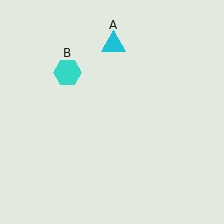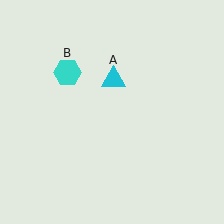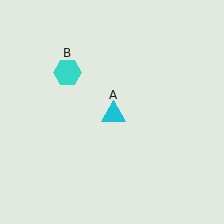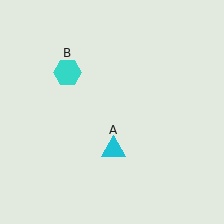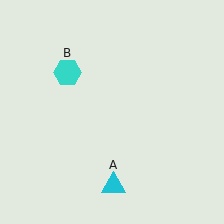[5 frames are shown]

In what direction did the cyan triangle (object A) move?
The cyan triangle (object A) moved down.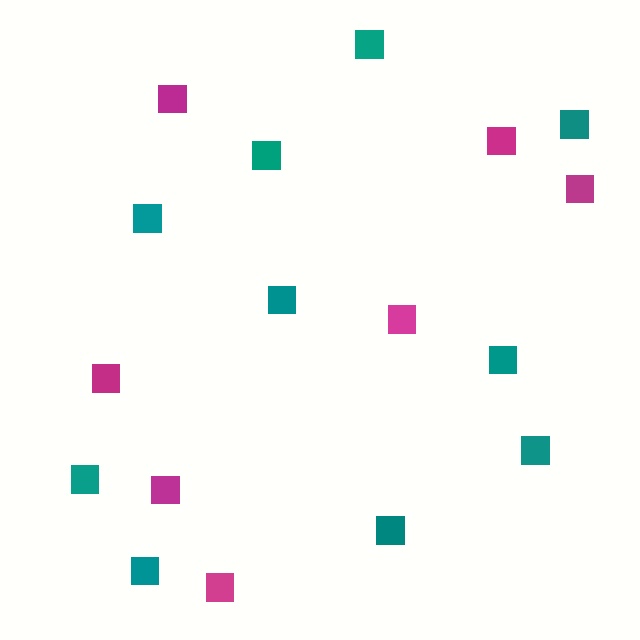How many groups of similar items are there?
There are 2 groups: one group of magenta squares (7) and one group of teal squares (10).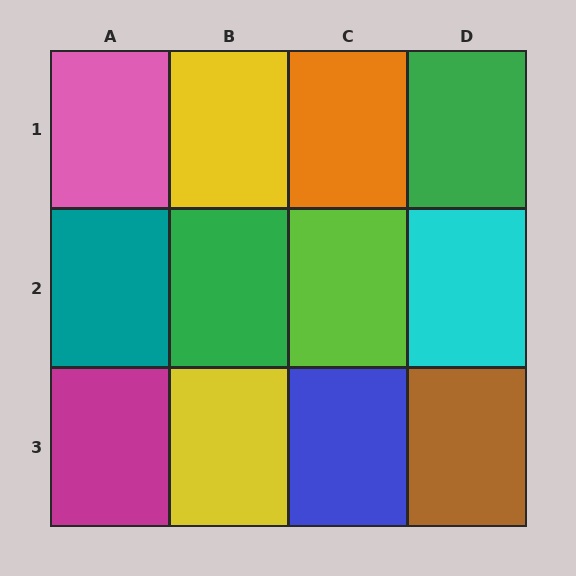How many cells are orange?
1 cell is orange.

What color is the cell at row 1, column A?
Pink.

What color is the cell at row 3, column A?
Magenta.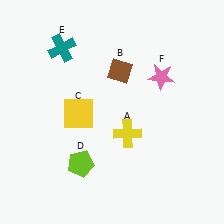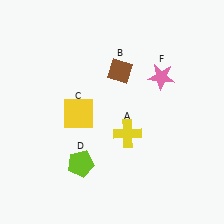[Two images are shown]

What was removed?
The teal cross (E) was removed in Image 2.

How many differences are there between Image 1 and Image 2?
There is 1 difference between the two images.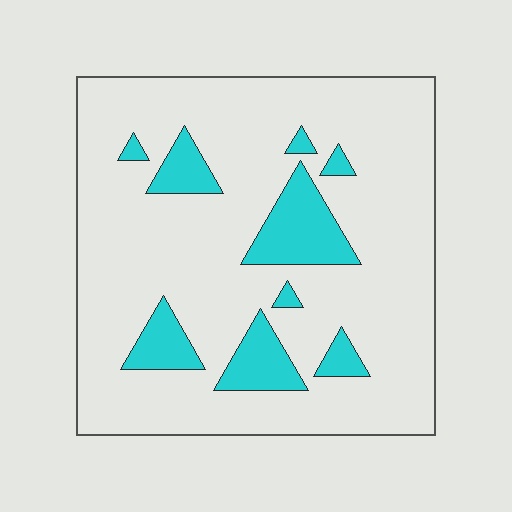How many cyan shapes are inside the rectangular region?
9.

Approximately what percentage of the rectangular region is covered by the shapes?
Approximately 15%.